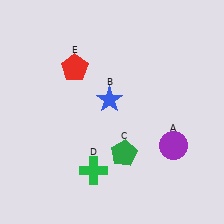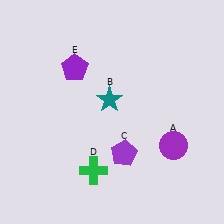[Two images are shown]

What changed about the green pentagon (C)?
In Image 1, C is green. In Image 2, it changed to purple.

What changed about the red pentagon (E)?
In Image 1, E is red. In Image 2, it changed to purple.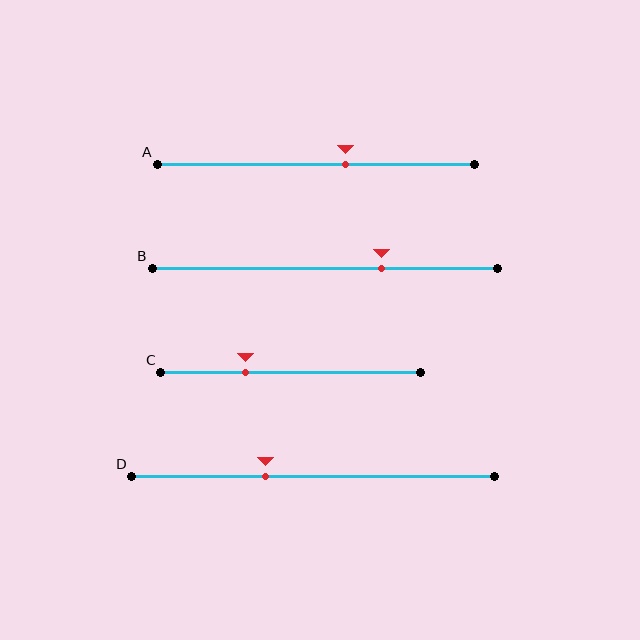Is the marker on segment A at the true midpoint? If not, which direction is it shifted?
No, the marker on segment A is shifted to the right by about 10% of the segment length.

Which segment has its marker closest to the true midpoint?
Segment A has its marker closest to the true midpoint.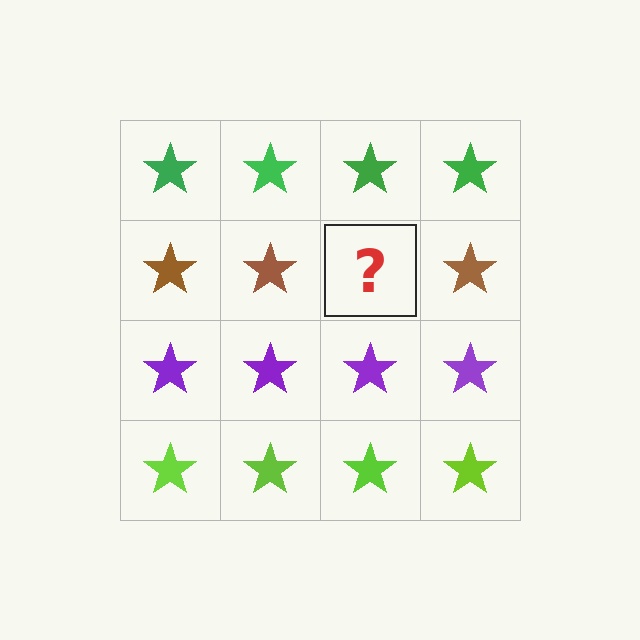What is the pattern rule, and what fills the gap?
The rule is that each row has a consistent color. The gap should be filled with a brown star.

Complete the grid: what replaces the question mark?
The question mark should be replaced with a brown star.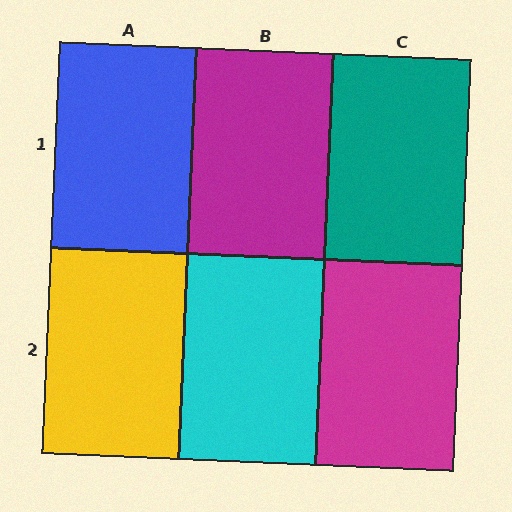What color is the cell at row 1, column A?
Blue.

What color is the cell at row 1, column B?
Magenta.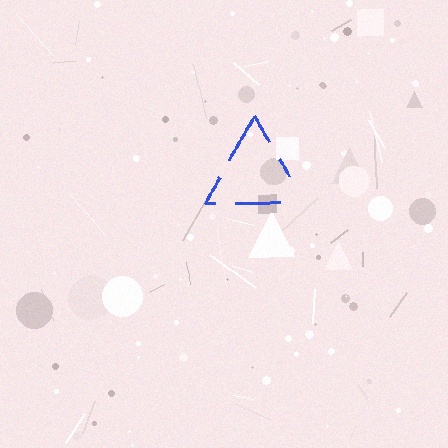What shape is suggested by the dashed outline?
The dashed outline suggests a triangle.